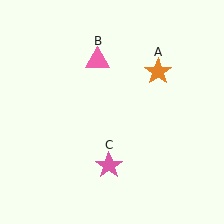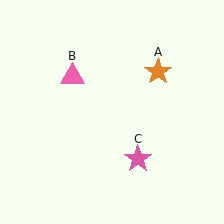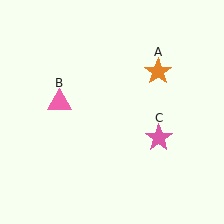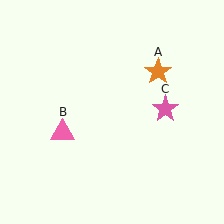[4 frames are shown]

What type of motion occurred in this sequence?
The pink triangle (object B), pink star (object C) rotated counterclockwise around the center of the scene.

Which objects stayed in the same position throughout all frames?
Orange star (object A) remained stationary.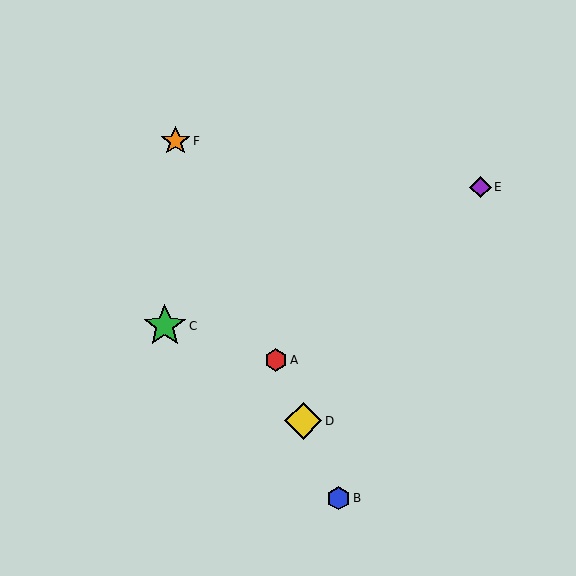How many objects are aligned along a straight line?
4 objects (A, B, D, F) are aligned along a straight line.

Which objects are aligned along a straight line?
Objects A, B, D, F are aligned along a straight line.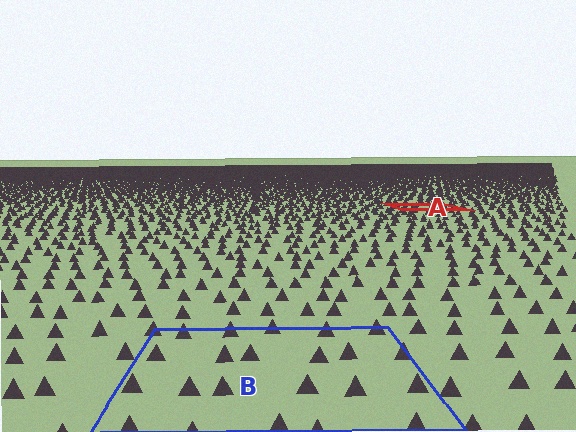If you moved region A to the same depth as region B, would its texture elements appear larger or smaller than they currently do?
They would appear larger. At a closer depth, the same texture elements are projected at a bigger on-screen size.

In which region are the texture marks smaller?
The texture marks are smaller in region A, because it is farther away.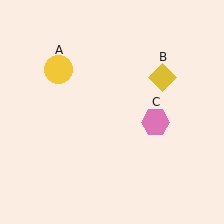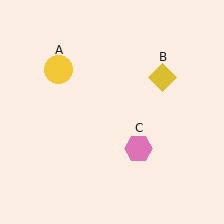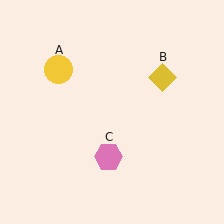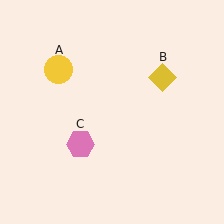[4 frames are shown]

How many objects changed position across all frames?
1 object changed position: pink hexagon (object C).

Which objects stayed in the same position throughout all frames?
Yellow circle (object A) and yellow diamond (object B) remained stationary.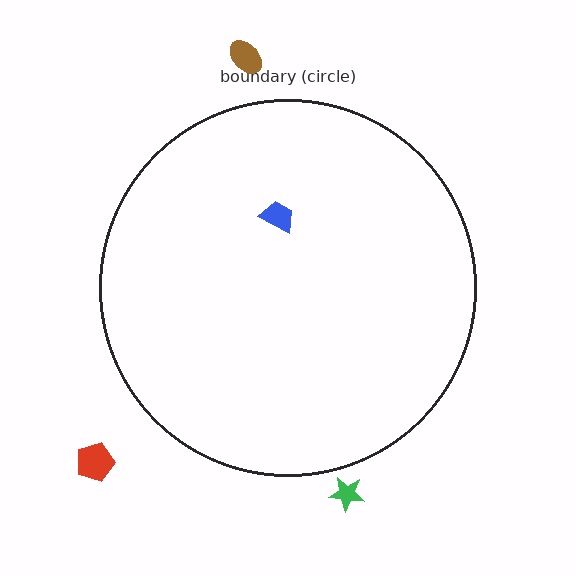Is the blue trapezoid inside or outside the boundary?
Inside.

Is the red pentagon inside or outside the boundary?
Outside.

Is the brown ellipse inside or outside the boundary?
Outside.